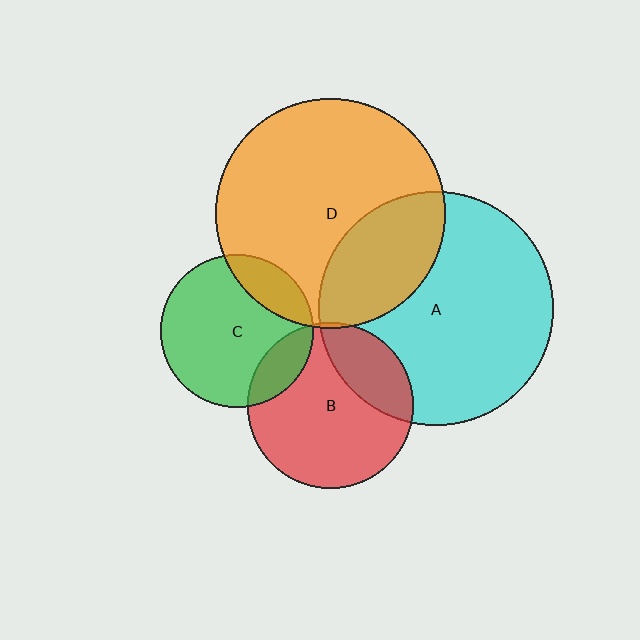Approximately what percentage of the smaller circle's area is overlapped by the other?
Approximately 5%.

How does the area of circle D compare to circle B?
Approximately 1.9 times.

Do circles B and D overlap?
Yes.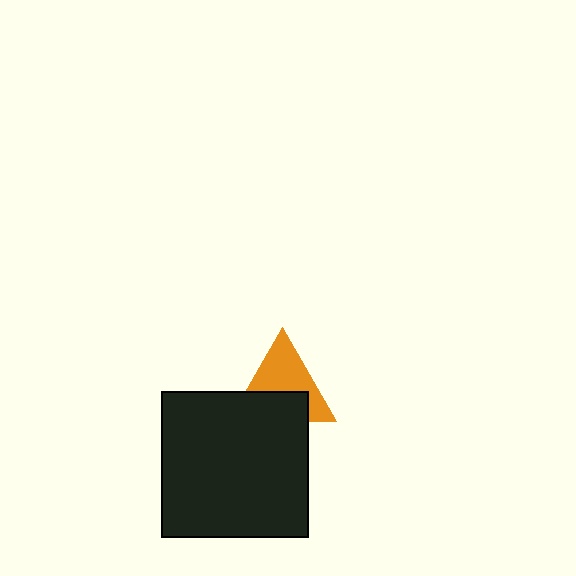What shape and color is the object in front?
The object in front is a black square.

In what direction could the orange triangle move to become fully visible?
The orange triangle could move up. That would shift it out from behind the black square entirely.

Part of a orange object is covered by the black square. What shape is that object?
It is a triangle.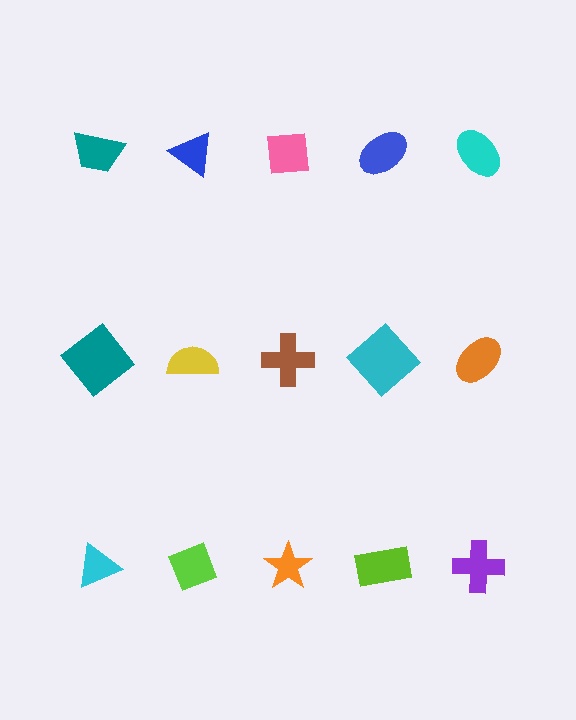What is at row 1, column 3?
A pink square.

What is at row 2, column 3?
A brown cross.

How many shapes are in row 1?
5 shapes.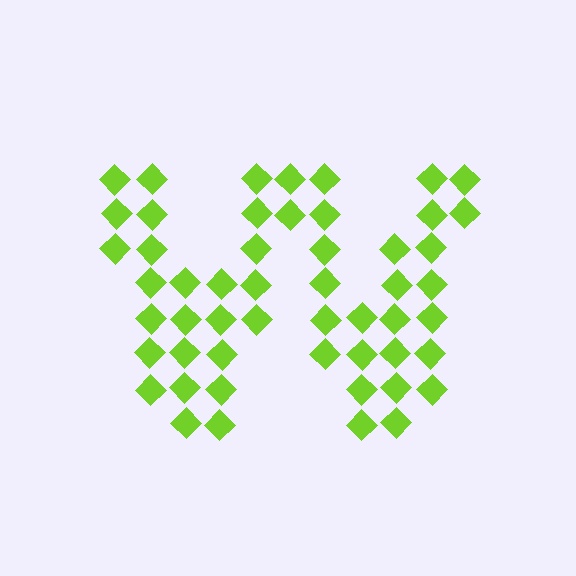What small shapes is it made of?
It is made of small diamonds.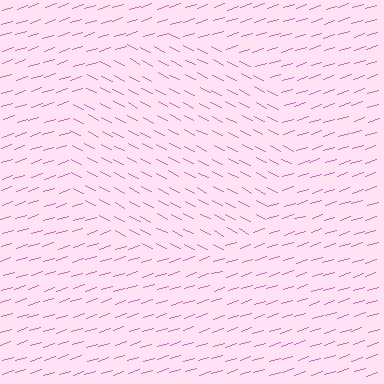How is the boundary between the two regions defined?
The boundary is defined purely by a change in line orientation (approximately 45 degrees difference). All lines are the same color and thickness.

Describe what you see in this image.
The image is filled with small pink line segments. A circle region in the image has lines oriented differently from the surrounding lines, creating a visible texture boundary.